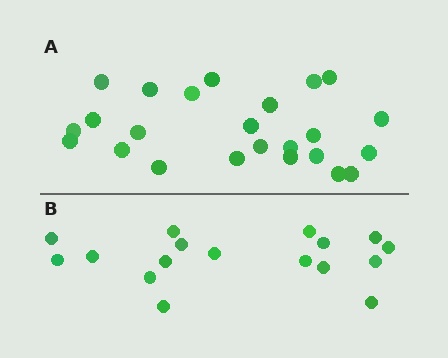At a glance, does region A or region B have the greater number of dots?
Region A (the top region) has more dots.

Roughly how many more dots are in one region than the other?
Region A has roughly 8 or so more dots than region B.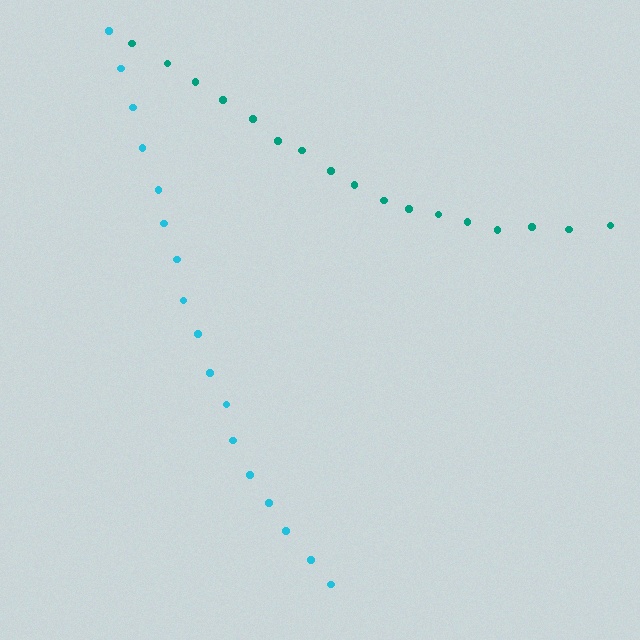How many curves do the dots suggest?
There are 2 distinct paths.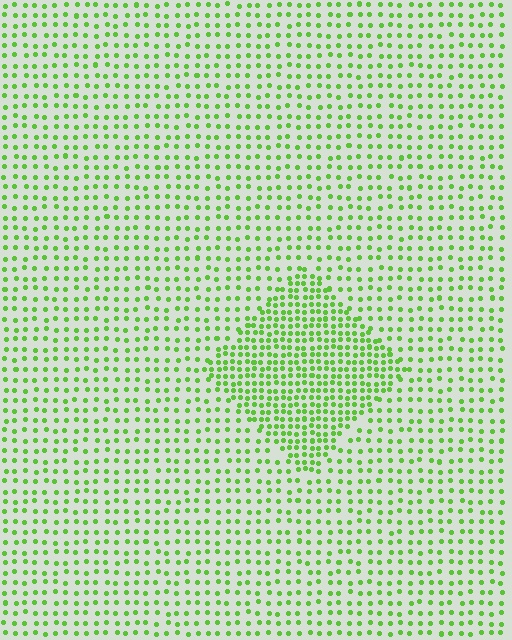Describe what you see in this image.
The image contains small lime elements arranged at two different densities. A diamond-shaped region is visible where the elements are more densely packed than the surrounding area.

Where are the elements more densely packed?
The elements are more densely packed inside the diamond boundary.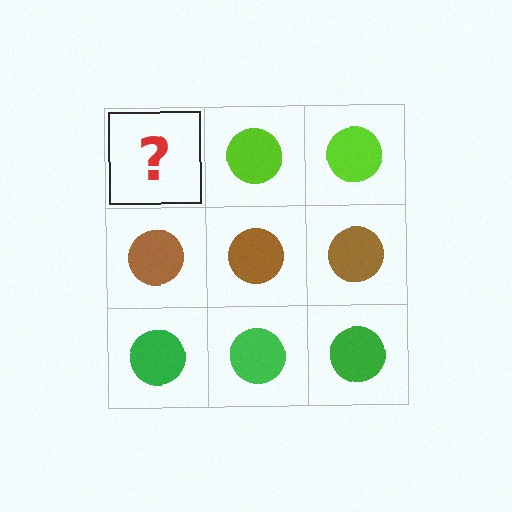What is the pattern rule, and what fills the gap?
The rule is that each row has a consistent color. The gap should be filled with a lime circle.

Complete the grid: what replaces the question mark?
The question mark should be replaced with a lime circle.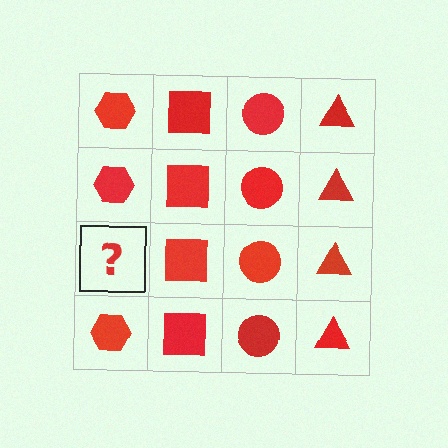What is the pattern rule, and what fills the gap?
The rule is that each column has a consistent shape. The gap should be filled with a red hexagon.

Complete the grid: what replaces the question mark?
The question mark should be replaced with a red hexagon.